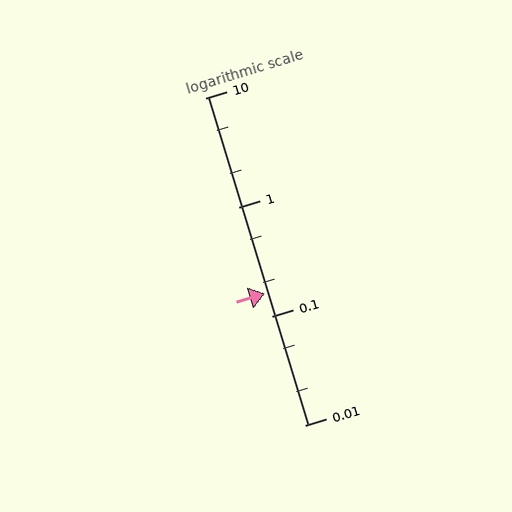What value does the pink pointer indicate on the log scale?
The pointer indicates approximately 0.16.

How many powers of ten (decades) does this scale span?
The scale spans 3 decades, from 0.01 to 10.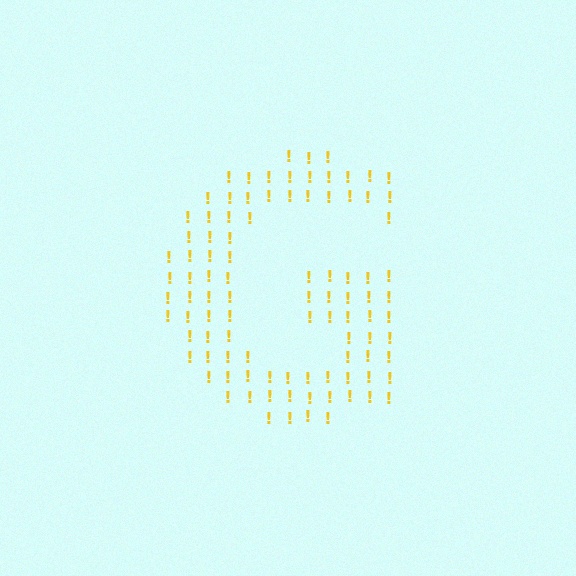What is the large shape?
The large shape is the letter G.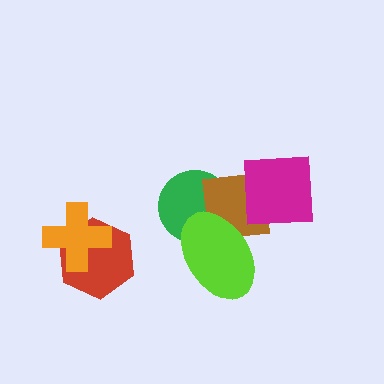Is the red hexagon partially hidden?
Yes, it is partially covered by another shape.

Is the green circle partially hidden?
Yes, it is partially covered by another shape.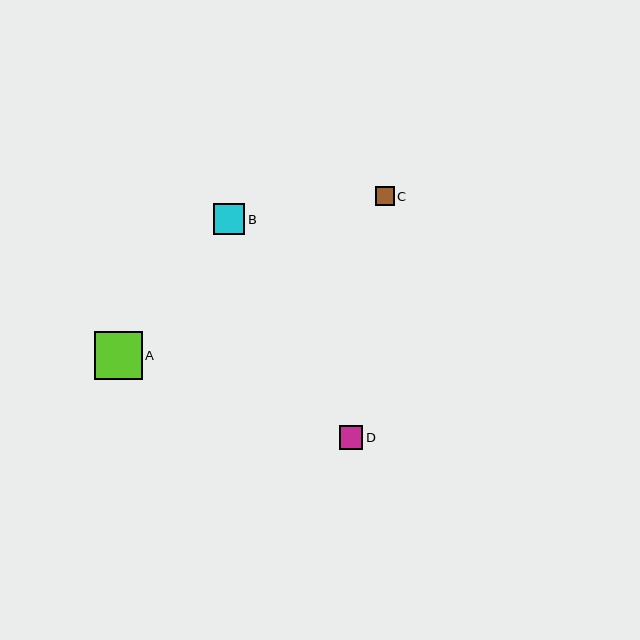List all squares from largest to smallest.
From largest to smallest: A, B, D, C.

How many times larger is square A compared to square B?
Square A is approximately 1.5 times the size of square B.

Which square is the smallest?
Square C is the smallest with a size of approximately 19 pixels.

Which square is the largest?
Square A is the largest with a size of approximately 48 pixels.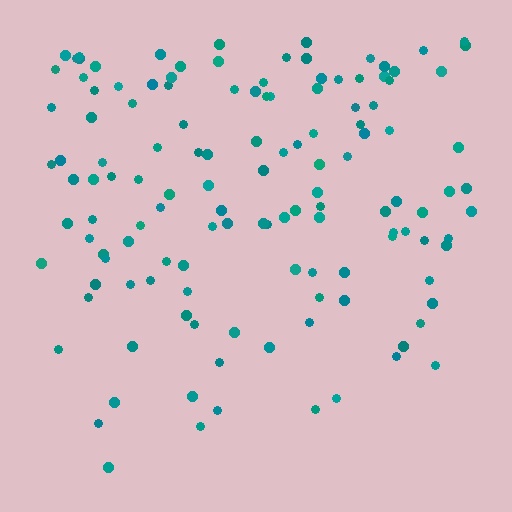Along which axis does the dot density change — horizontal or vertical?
Vertical.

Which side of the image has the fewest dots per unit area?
The bottom.